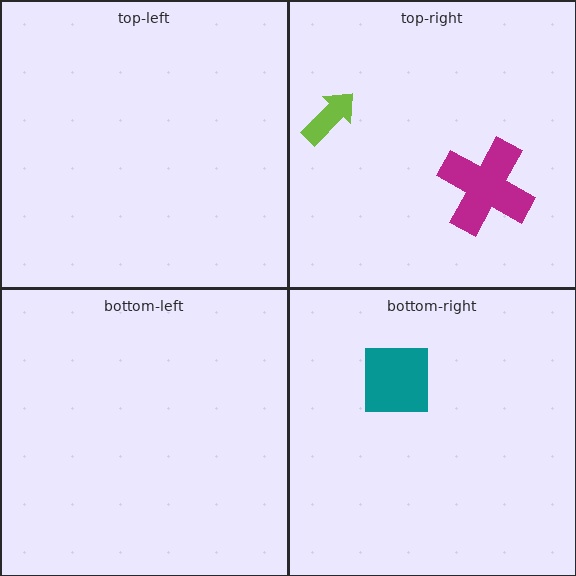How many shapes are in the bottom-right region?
1.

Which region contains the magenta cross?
The top-right region.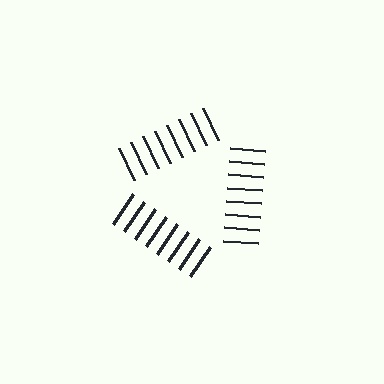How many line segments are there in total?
24 — 8 along each of the 3 edges.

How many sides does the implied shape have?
3 sides — the line-ends trace a triangle.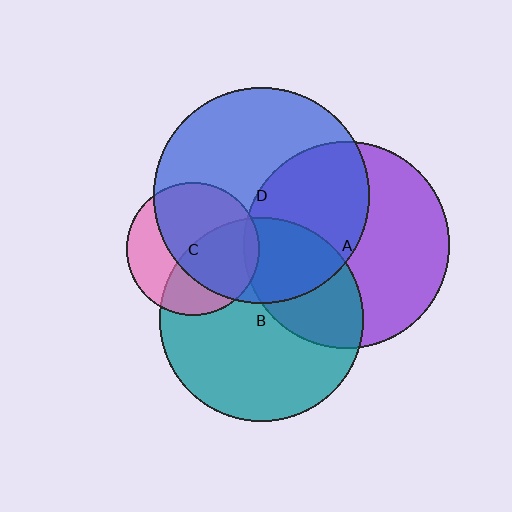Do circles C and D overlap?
Yes.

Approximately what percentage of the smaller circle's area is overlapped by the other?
Approximately 65%.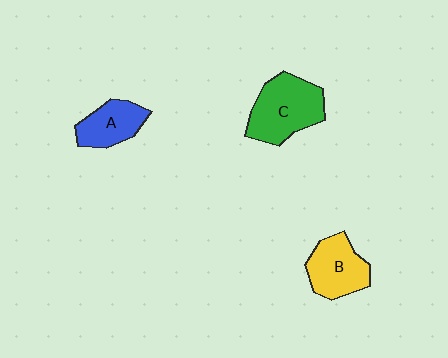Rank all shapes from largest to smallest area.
From largest to smallest: C (green), B (yellow), A (blue).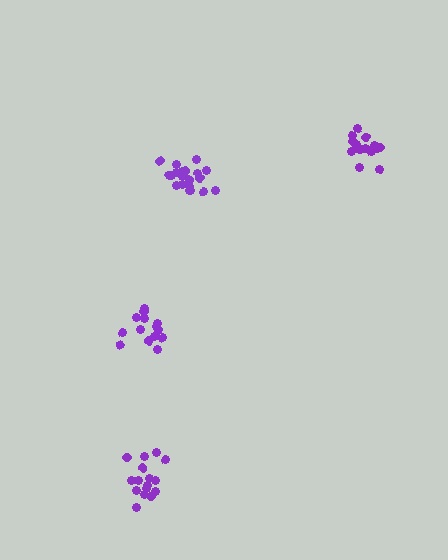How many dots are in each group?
Group 1: 20 dots, Group 2: 14 dots, Group 3: 16 dots, Group 4: 17 dots (67 total).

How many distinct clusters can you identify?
There are 4 distinct clusters.